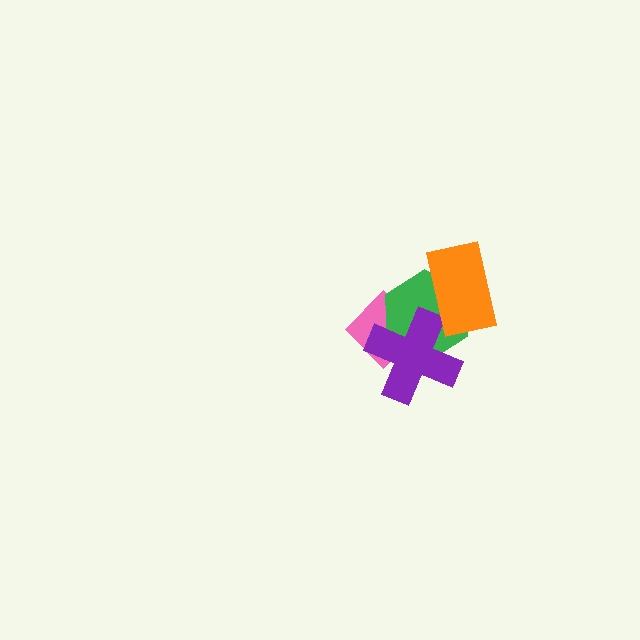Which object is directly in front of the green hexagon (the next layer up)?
The purple cross is directly in front of the green hexagon.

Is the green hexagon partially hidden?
Yes, it is partially covered by another shape.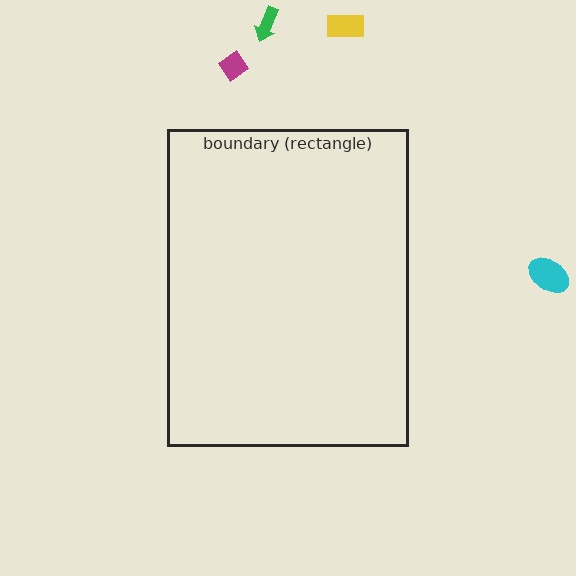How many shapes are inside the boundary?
0 inside, 4 outside.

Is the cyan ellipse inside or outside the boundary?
Outside.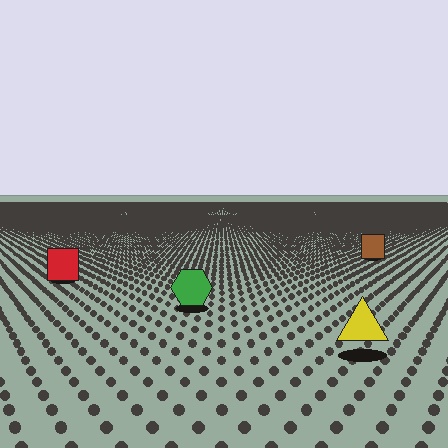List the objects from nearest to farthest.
From nearest to farthest: the yellow triangle, the green hexagon, the red square, the brown square.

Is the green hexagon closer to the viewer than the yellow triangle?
No. The yellow triangle is closer — you can tell from the texture gradient: the ground texture is coarser near it.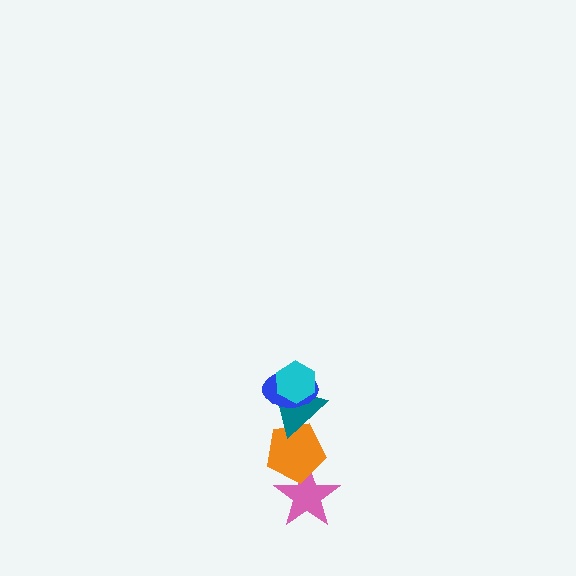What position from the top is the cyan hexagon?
The cyan hexagon is 1st from the top.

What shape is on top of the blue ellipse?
The cyan hexagon is on top of the blue ellipse.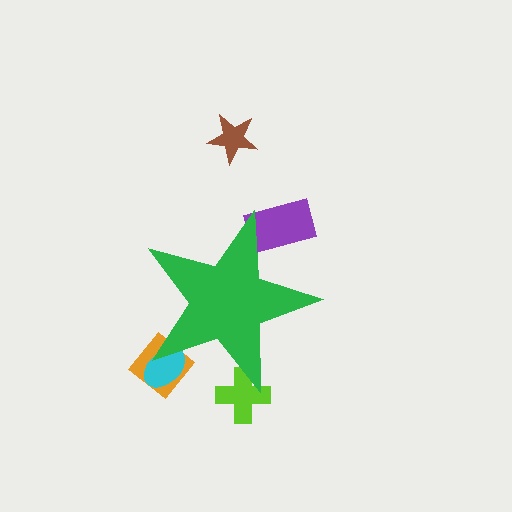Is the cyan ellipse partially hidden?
Yes, the cyan ellipse is partially hidden behind the green star.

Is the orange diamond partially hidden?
Yes, the orange diamond is partially hidden behind the green star.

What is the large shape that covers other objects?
A green star.